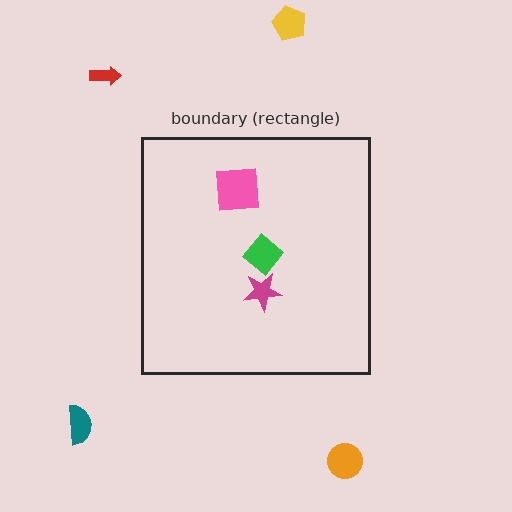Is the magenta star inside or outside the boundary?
Inside.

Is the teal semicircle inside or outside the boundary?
Outside.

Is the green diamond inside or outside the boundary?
Inside.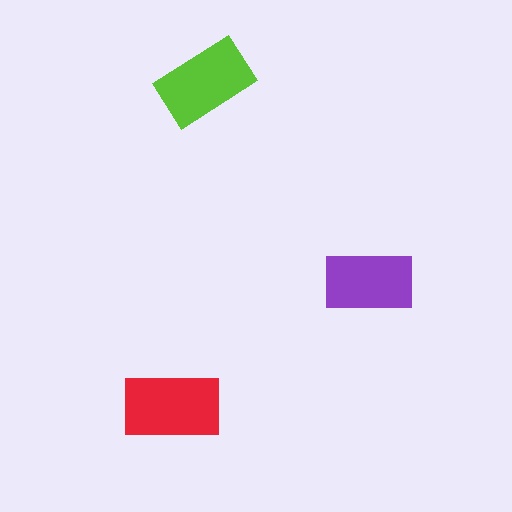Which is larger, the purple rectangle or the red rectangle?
The red one.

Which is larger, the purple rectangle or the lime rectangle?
The lime one.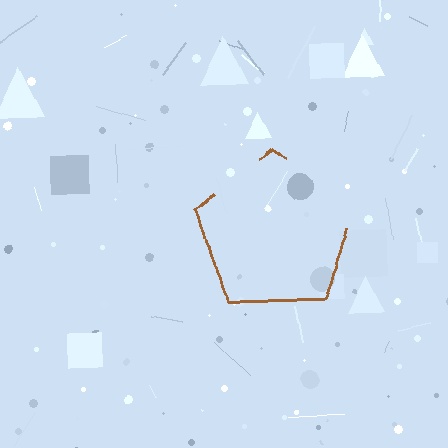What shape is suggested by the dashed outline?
The dashed outline suggests a pentagon.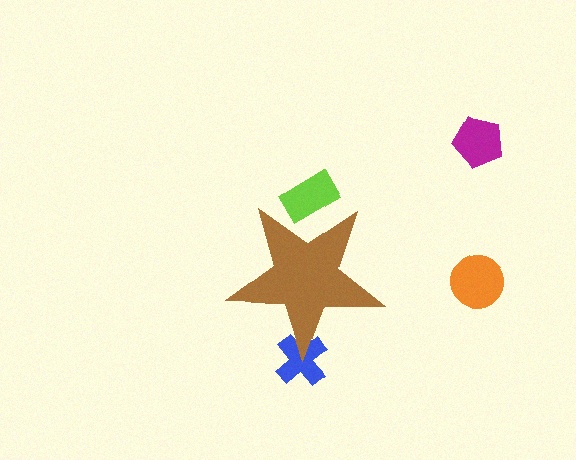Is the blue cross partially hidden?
Yes, the blue cross is partially hidden behind the brown star.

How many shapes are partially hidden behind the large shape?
2 shapes are partially hidden.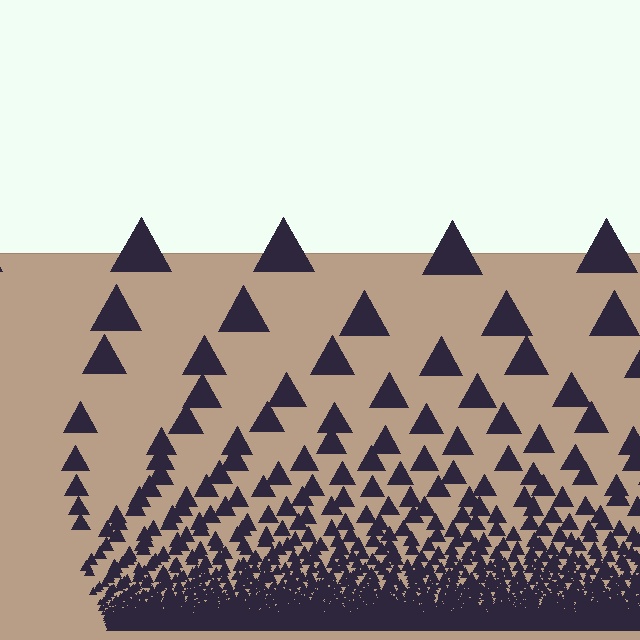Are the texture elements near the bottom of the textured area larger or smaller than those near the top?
Smaller. The gradient is inverted — elements near the bottom are smaller and denser.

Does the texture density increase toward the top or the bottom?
Density increases toward the bottom.